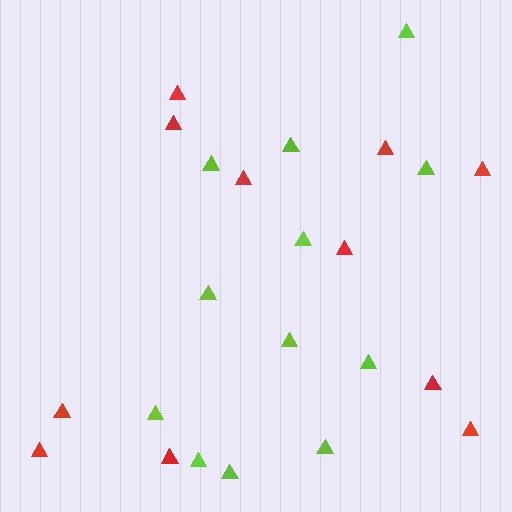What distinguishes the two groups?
There are 2 groups: one group of red triangles (11) and one group of lime triangles (12).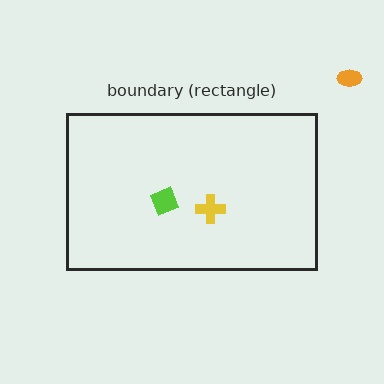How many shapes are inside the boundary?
2 inside, 1 outside.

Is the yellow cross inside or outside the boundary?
Inside.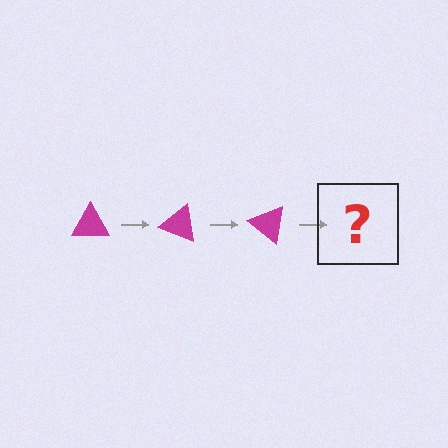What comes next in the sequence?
The next element should be a magenta triangle rotated 60 degrees.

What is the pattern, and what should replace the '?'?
The pattern is that the triangle rotates 20 degrees each step. The '?' should be a magenta triangle rotated 60 degrees.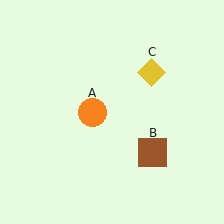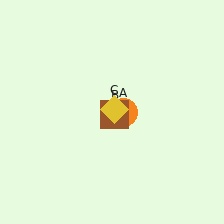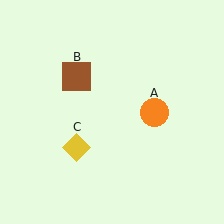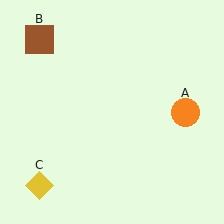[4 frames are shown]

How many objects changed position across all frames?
3 objects changed position: orange circle (object A), brown square (object B), yellow diamond (object C).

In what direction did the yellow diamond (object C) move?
The yellow diamond (object C) moved down and to the left.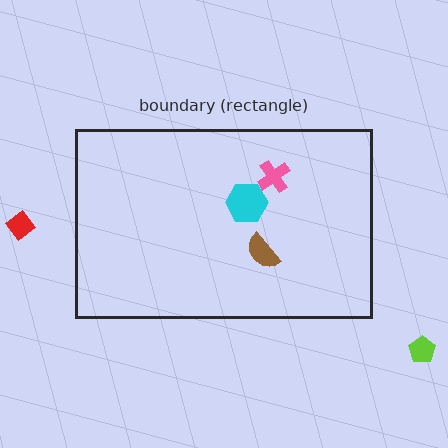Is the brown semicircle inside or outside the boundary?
Inside.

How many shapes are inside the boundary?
3 inside, 2 outside.